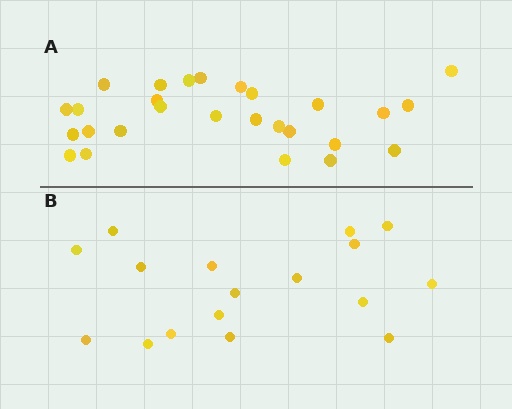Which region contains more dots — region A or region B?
Region A (the top region) has more dots.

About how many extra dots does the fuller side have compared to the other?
Region A has roughly 10 or so more dots than region B.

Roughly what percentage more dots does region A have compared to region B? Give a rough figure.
About 60% more.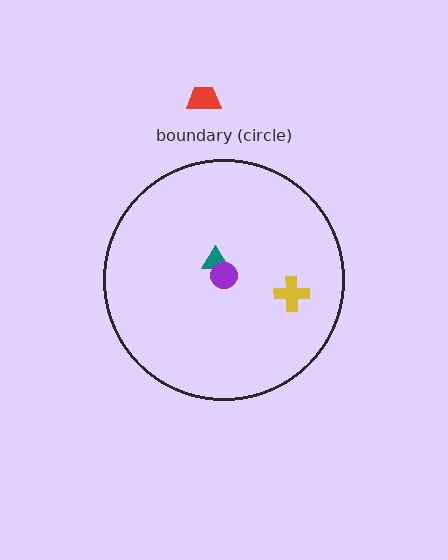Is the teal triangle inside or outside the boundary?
Inside.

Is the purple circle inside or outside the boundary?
Inside.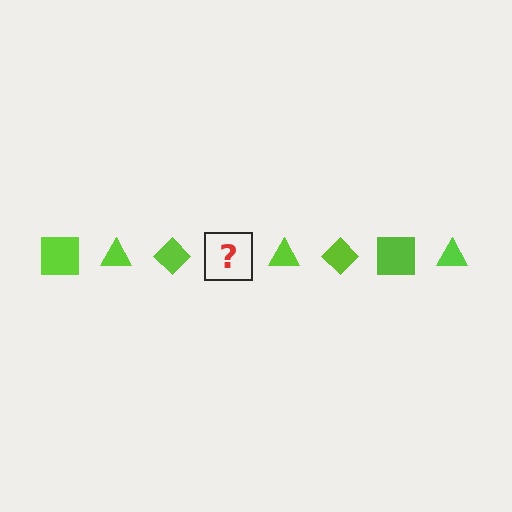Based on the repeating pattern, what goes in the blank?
The blank should be a lime square.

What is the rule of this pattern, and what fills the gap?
The rule is that the pattern cycles through square, triangle, diamond shapes in lime. The gap should be filled with a lime square.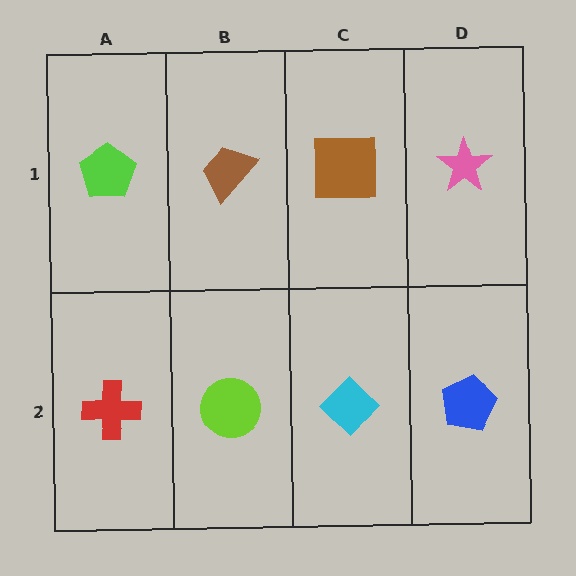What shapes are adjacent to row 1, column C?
A cyan diamond (row 2, column C), a brown trapezoid (row 1, column B), a pink star (row 1, column D).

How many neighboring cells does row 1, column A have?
2.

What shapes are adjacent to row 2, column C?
A brown square (row 1, column C), a lime circle (row 2, column B), a blue pentagon (row 2, column D).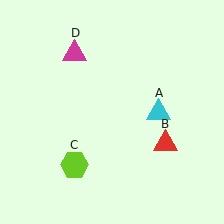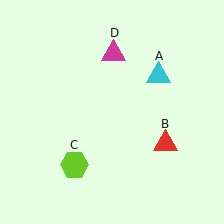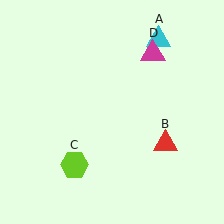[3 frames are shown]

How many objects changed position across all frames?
2 objects changed position: cyan triangle (object A), magenta triangle (object D).